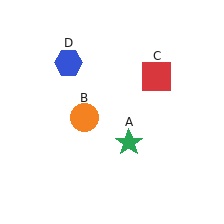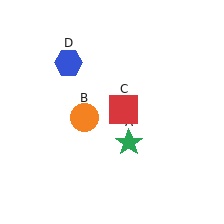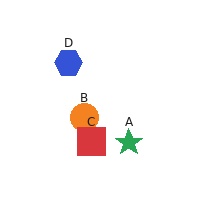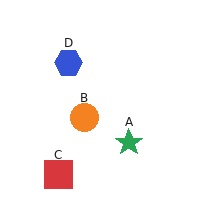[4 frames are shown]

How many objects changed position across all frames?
1 object changed position: red square (object C).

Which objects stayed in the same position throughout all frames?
Green star (object A) and orange circle (object B) and blue hexagon (object D) remained stationary.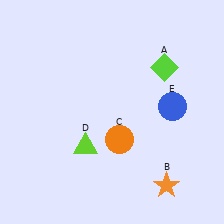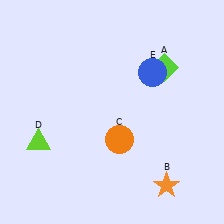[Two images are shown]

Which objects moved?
The objects that moved are: the lime triangle (D), the blue circle (E).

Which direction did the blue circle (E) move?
The blue circle (E) moved up.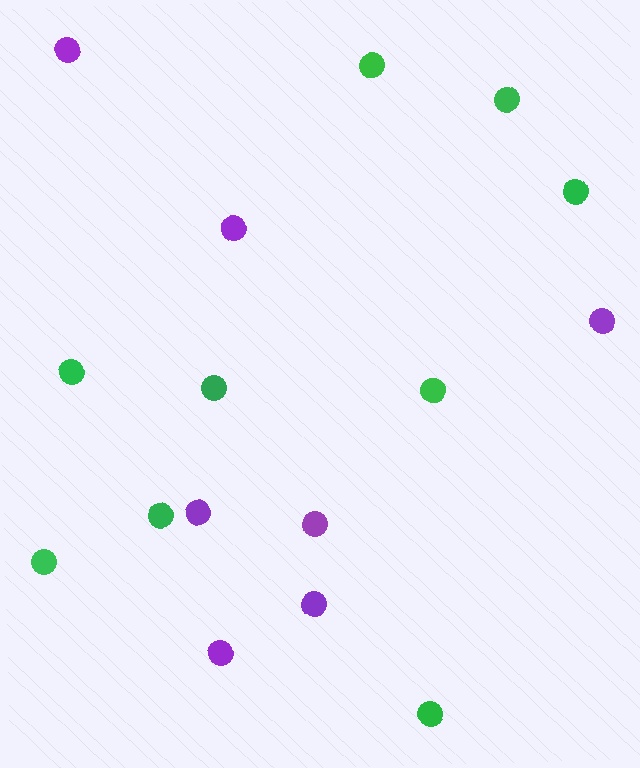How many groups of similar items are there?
There are 2 groups: one group of green circles (9) and one group of purple circles (7).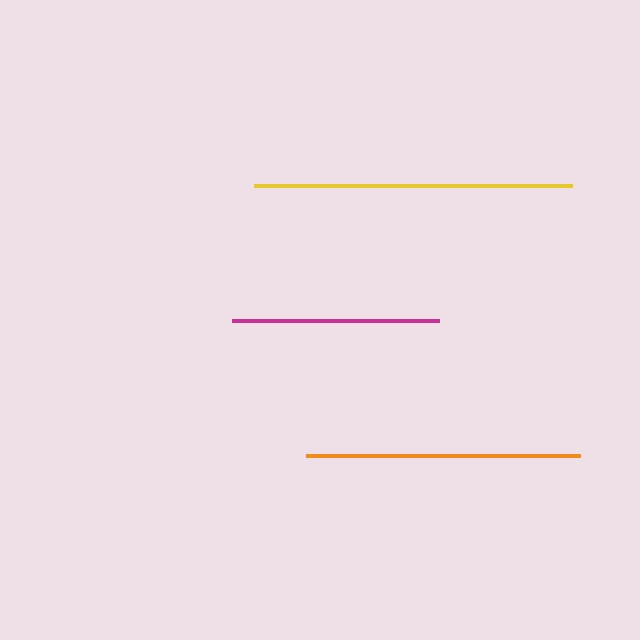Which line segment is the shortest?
The magenta line is the shortest at approximately 207 pixels.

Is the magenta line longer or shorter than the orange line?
The orange line is longer than the magenta line.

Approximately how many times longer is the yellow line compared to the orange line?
The yellow line is approximately 1.2 times the length of the orange line.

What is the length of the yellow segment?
The yellow segment is approximately 317 pixels long.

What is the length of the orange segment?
The orange segment is approximately 273 pixels long.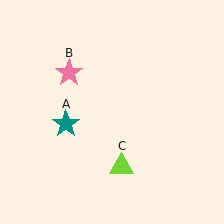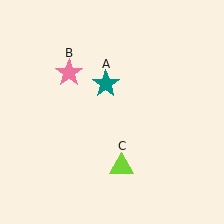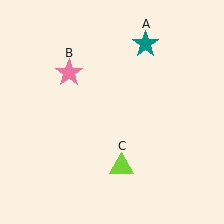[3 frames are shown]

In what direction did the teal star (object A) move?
The teal star (object A) moved up and to the right.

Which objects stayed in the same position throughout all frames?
Pink star (object B) and lime triangle (object C) remained stationary.